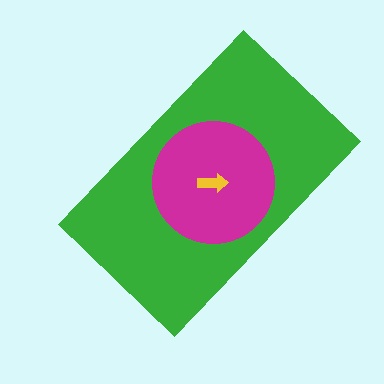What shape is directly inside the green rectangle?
The magenta circle.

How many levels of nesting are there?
3.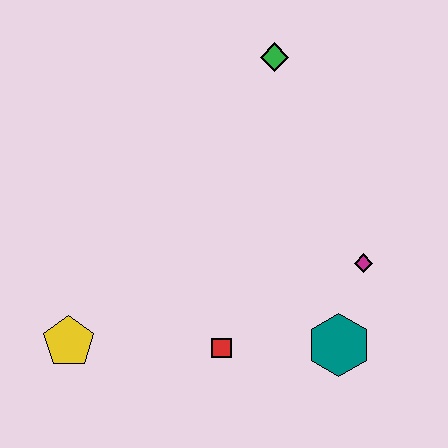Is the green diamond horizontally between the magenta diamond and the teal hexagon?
No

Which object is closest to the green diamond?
The magenta diamond is closest to the green diamond.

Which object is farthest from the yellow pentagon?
The green diamond is farthest from the yellow pentagon.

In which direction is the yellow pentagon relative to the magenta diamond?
The yellow pentagon is to the left of the magenta diamond.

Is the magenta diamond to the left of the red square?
No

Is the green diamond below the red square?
No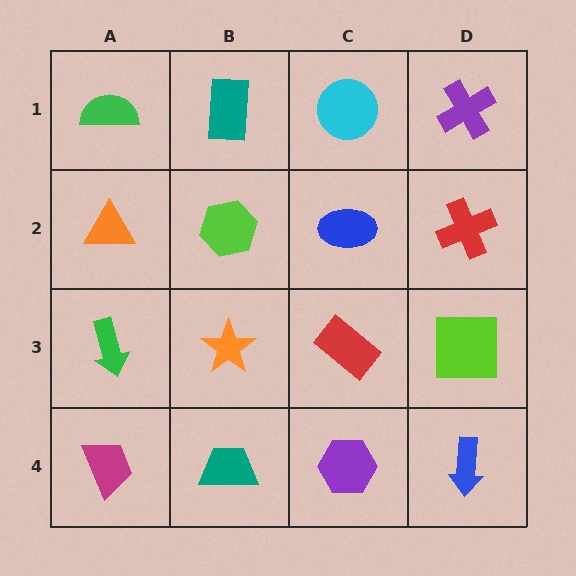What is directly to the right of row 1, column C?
A purple cross.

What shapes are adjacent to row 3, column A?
An orange triangle (row 2, column A), a magenta trapezoid (row 4, column A), an orange star (row 3, column B).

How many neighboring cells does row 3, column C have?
4.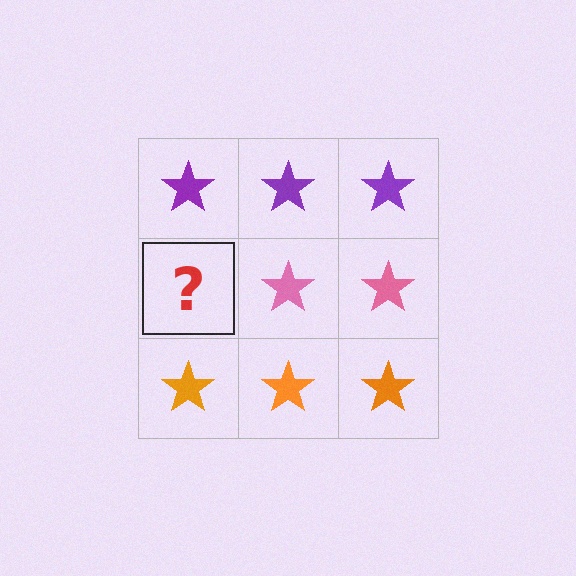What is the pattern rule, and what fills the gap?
The rule is that each row has a consistent color. The gap should be filled with a pink star.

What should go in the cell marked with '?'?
The missing cell should contain a pink star.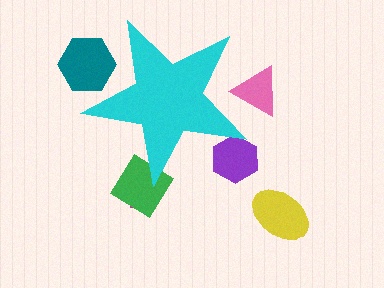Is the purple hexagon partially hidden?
Yes, the purple hexagon is partially hidden behind the cyan star.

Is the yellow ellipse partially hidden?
No, the yellow ellipse is fully visible.